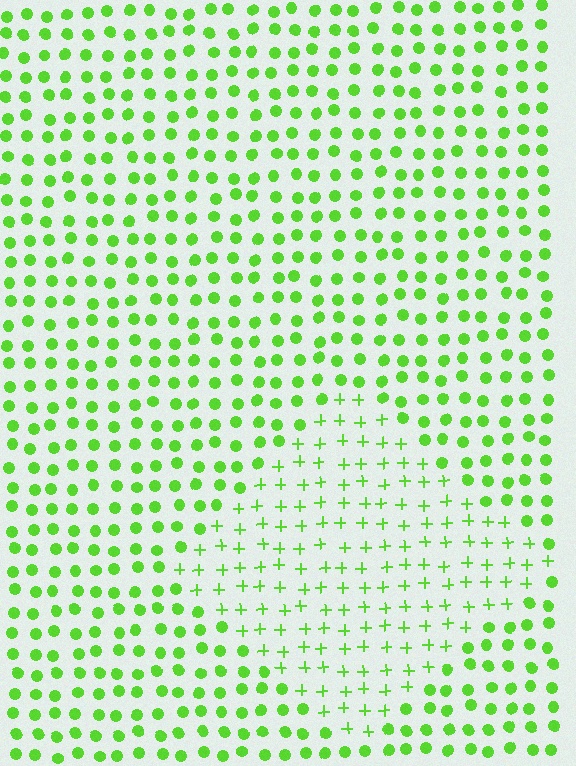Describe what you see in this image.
The image is filled with small lime elements arranged in a uniform grid. A diamond-shaped region contains plus signs, while the surrounding area contains circles. The boundary is defined purely by the change in element shape.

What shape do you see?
I see a diamond.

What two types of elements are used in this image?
The image uses plus signs inside the diamond region and circles outside it.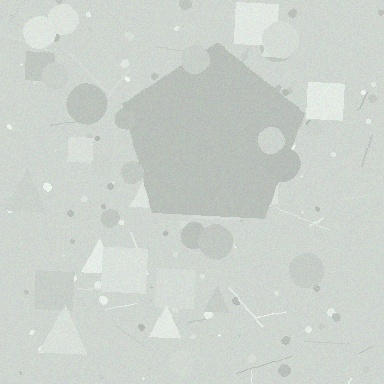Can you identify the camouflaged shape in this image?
The camouflaged shape is a pentagon.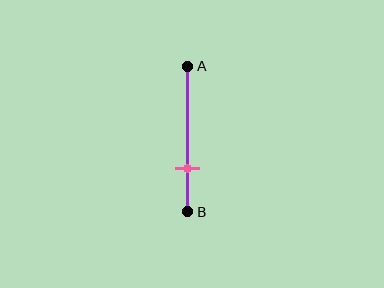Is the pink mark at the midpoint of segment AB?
No, the mark is at about 70% from A, not at the 50% midpoint.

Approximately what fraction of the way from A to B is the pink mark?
The pink mark is approximately 70% of the way from A to B.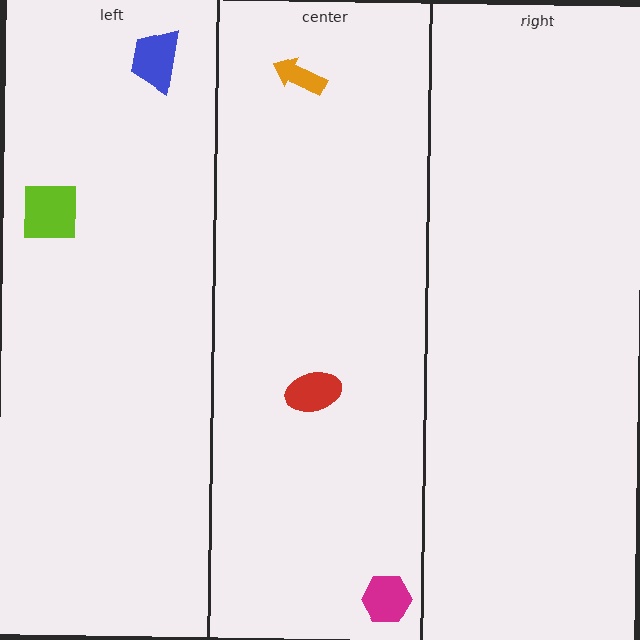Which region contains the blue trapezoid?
The left region.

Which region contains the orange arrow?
The center region.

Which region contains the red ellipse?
The center region.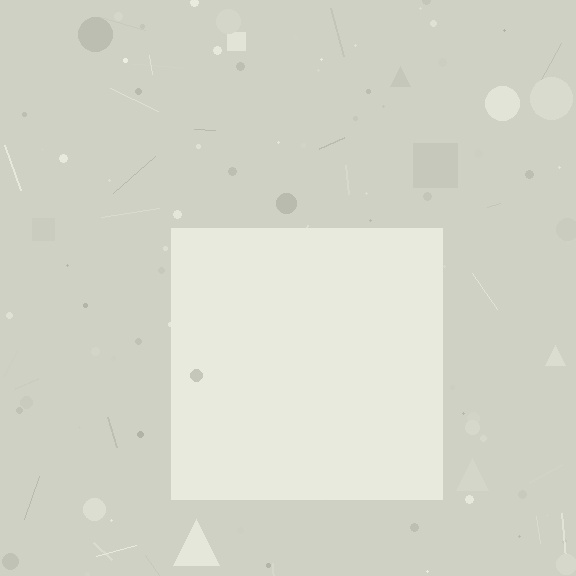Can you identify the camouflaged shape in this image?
The camouflaged shape is a square.